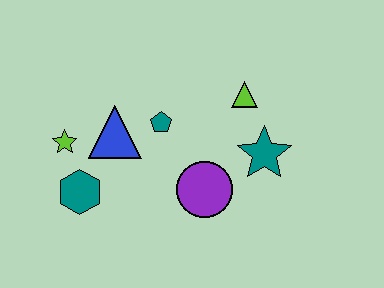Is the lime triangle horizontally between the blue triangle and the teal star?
Yes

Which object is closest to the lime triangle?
The teal star is closest to the lime triangle.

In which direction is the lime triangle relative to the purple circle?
The lime triangle is above the purple circle.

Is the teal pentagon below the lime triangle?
Yes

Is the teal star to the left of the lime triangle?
No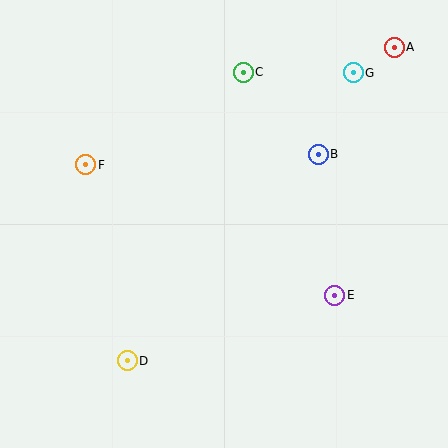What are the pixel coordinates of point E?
Point E is at (335, 295).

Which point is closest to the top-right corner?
Point A is closest to the top-right corner.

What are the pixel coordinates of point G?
Point G is at (353, 73).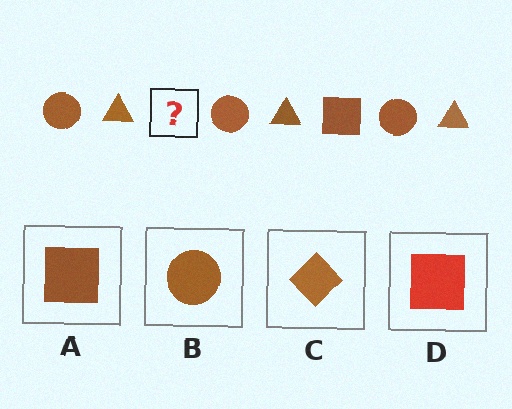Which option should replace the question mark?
Option A.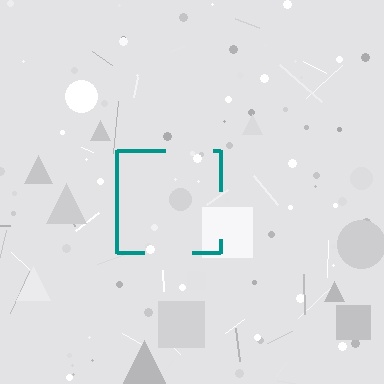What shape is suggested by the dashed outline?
The dashed outline suggests a square.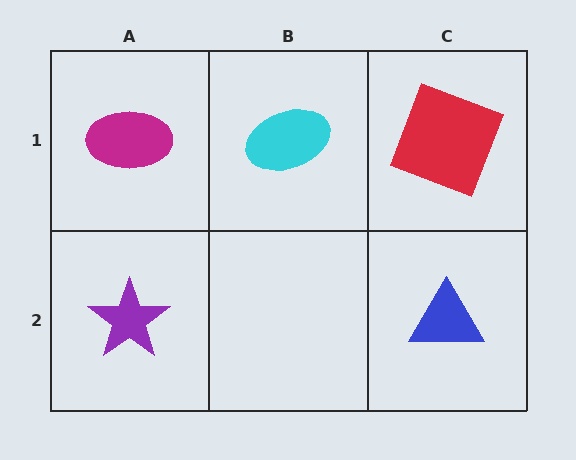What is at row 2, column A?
A purple star.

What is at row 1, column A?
A magenta ellipse.